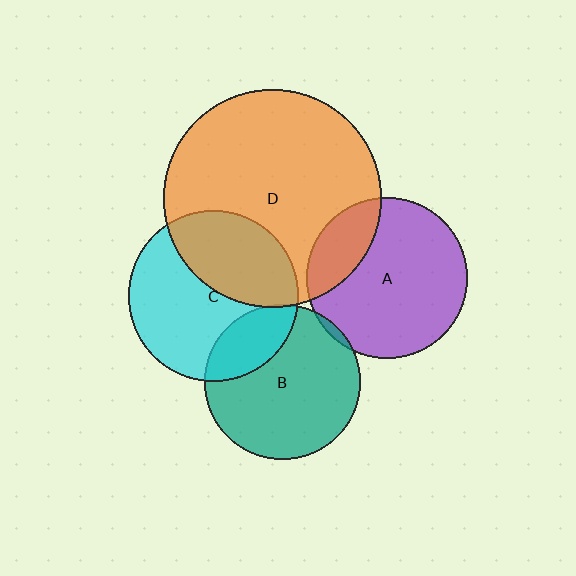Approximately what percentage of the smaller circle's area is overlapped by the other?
Approximately 25%.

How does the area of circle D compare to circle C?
Approximately 1.6 times.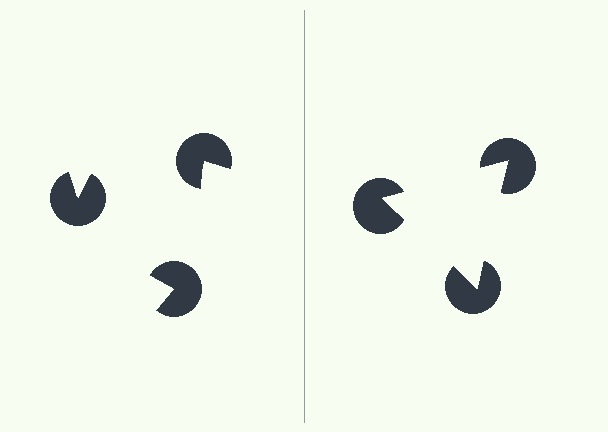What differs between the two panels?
The pac-man discs are positioned identically on both sides; only the wedge orientations differ. On the right they align to a triangle; on the left they are misaligned.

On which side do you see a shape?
An illusory triangle appears on the right side. On the left side the wedge cuts are rotated, so no coherent shape forms.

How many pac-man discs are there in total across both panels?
6 — 3 on each side.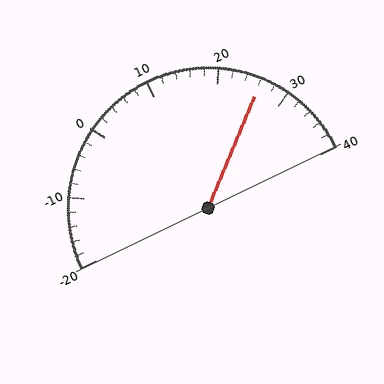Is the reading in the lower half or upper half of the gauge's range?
The reading is in the upper half of the range (-20 to 40).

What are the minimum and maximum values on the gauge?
The gauge ranges from -20 to 40.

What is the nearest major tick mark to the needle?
The nearest major tick mark is 30.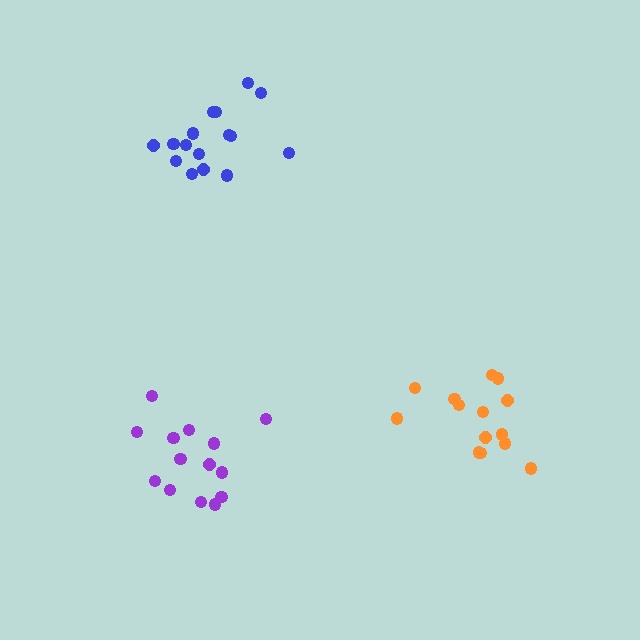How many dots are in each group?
Group 1: 14 dots, Group 2: 14 dots, Group 3: 16 dots (44 total).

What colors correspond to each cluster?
The clusters are colored: orange, purple, blue.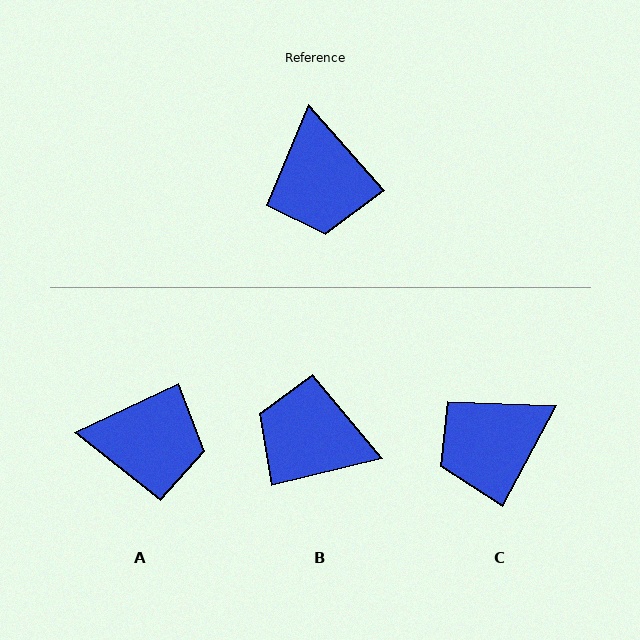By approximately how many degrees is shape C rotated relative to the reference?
Approximately 69 degrees clockwise.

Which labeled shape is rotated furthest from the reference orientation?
B, about 117 degrees away.